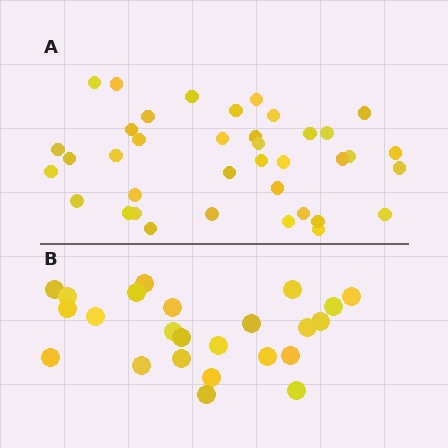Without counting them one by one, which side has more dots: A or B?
Region A (the top region) has more dots.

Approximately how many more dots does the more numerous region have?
Region A has approximately 15 more dots than region B.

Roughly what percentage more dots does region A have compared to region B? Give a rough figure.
About 60% more.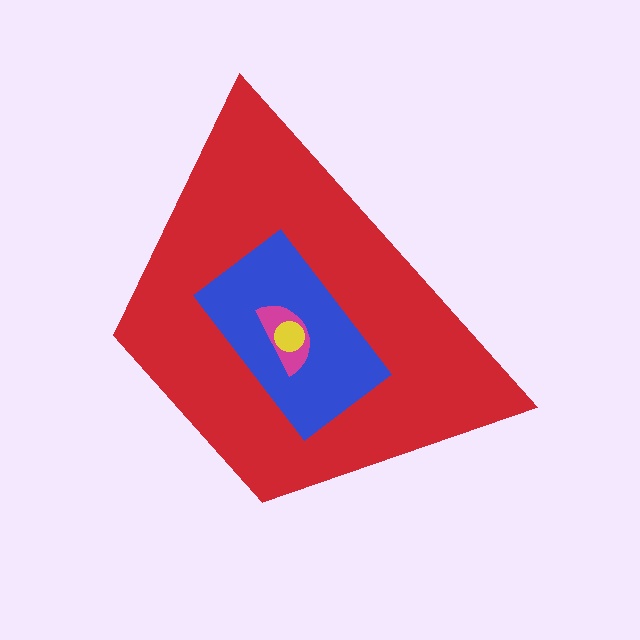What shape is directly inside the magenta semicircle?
The yellow circle.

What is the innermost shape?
The yellow circle.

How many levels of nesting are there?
4.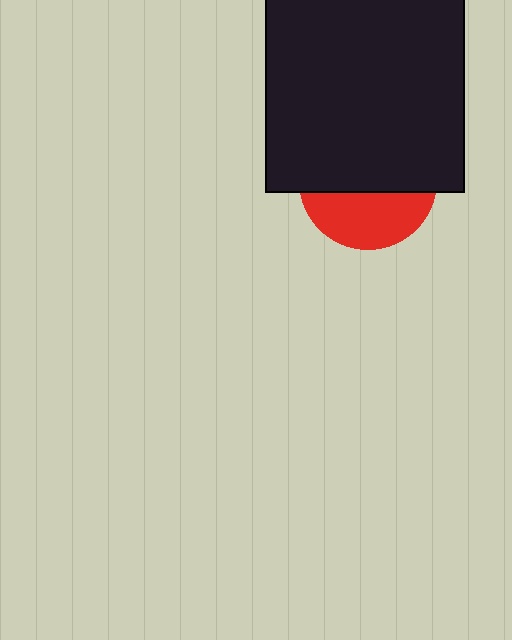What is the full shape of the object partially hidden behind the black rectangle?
The partially hidden object is a red circle.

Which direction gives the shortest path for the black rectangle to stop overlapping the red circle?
Moving up gives the shortest separation.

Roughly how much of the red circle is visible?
A small part of it is visible (roughly 38%).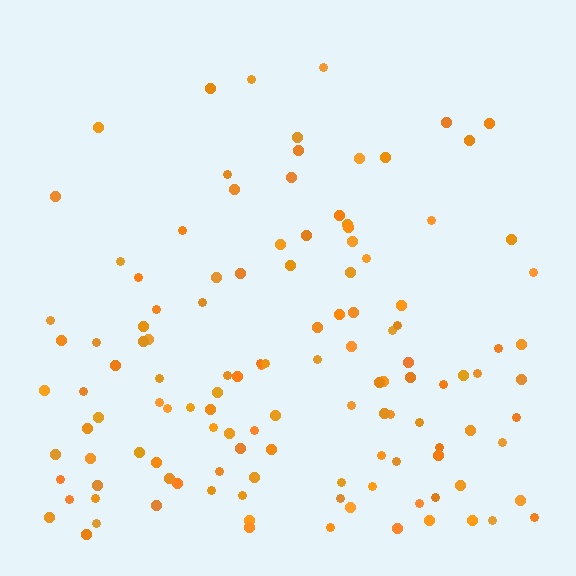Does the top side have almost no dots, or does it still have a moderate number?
Still a moderate number, just noticeably fewer than the bottom.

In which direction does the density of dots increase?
From top to bottom, with the bottom side densest.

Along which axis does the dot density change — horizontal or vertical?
Vertical.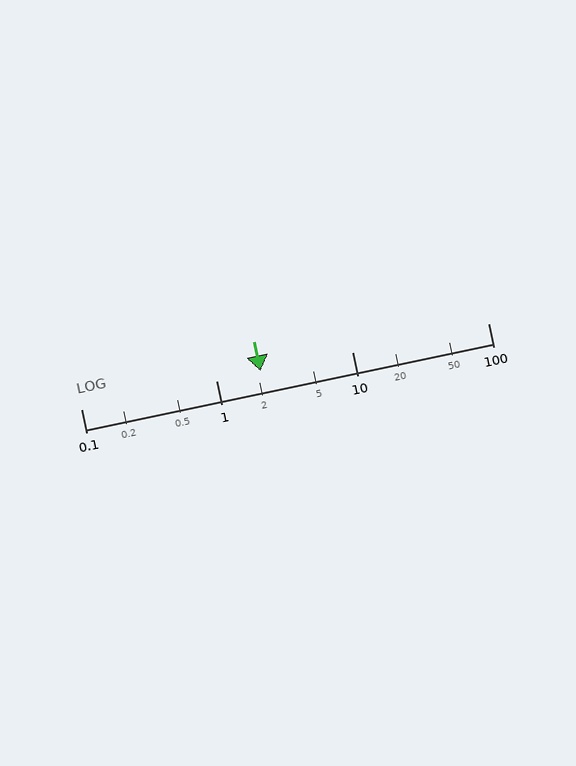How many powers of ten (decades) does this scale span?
The scale spans 3 decades, from 0.1 to 100.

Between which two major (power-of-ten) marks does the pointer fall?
The pointer is between 1 and 10.